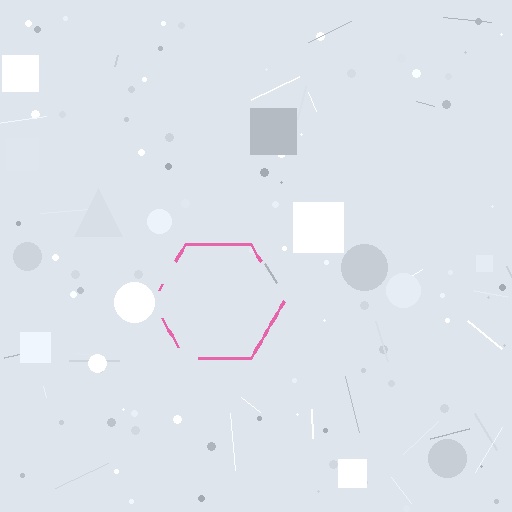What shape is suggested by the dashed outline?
The dashed outline suggests a hexagon.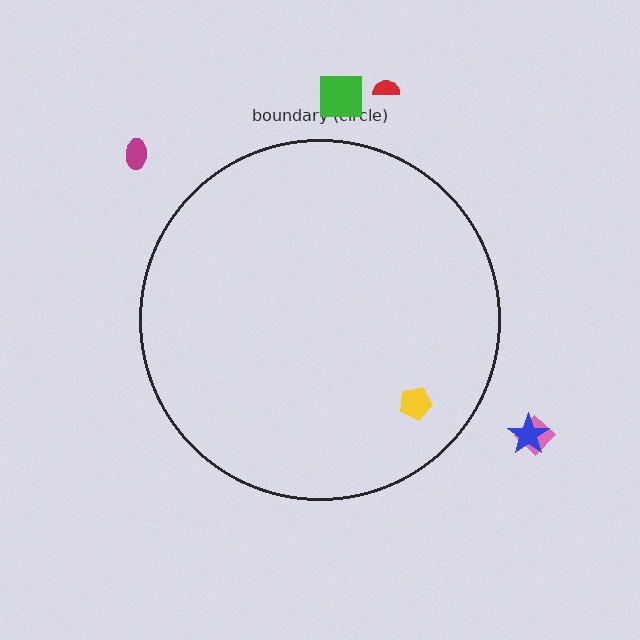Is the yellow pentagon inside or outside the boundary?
Inside.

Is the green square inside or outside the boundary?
Outside.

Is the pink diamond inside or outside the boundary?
Outside.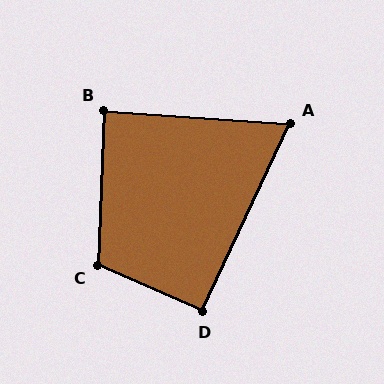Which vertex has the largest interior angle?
C, at approximately 111 degrees.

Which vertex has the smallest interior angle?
A, at approximately 69 degrees.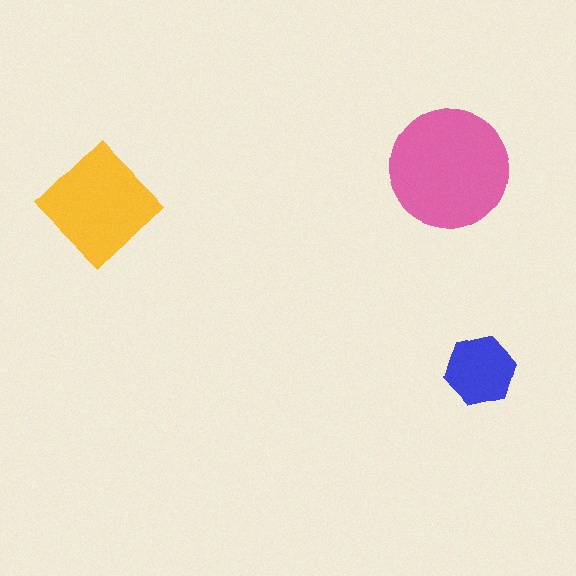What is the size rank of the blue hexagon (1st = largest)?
3rd.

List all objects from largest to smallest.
The pink circle, the yellow diamond, the blue hexagon.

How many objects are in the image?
There are 3 objects in the image.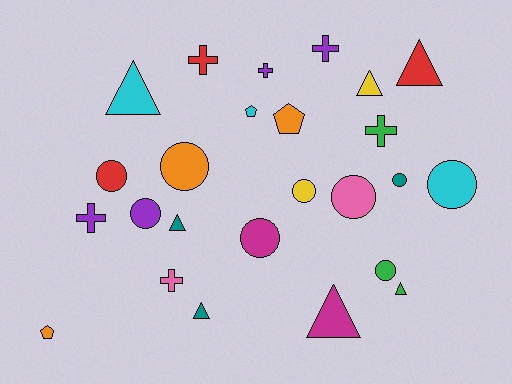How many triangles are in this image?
There are 7 triangles.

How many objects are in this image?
There are 25 objects.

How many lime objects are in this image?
There are no lime objects.